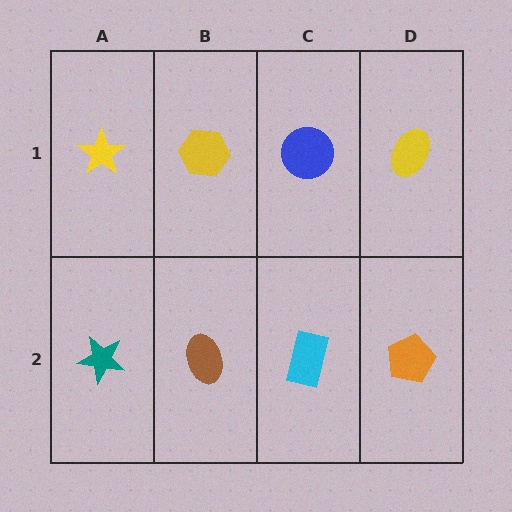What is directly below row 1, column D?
An orange pentagon.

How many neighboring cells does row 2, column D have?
2.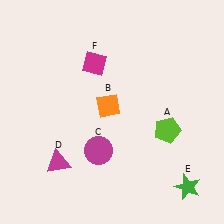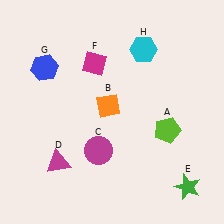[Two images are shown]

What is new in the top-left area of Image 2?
A blue hexagon (G) was added in the top-left area of Image 2.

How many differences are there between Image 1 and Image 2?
There are 2 differences between the two images.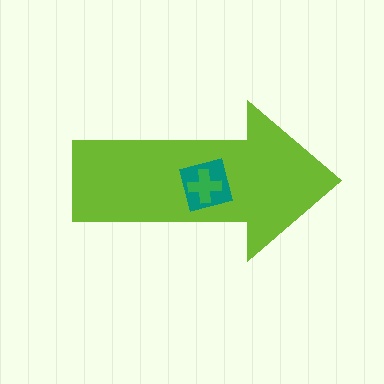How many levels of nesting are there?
3.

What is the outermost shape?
The lime arrow.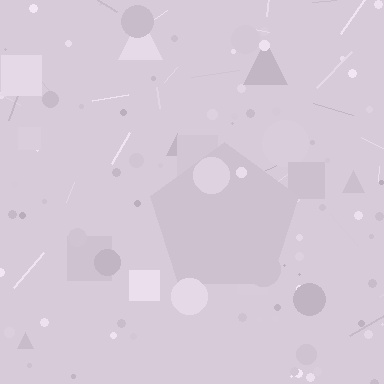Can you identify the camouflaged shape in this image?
The camouflaged shape is a pentagon.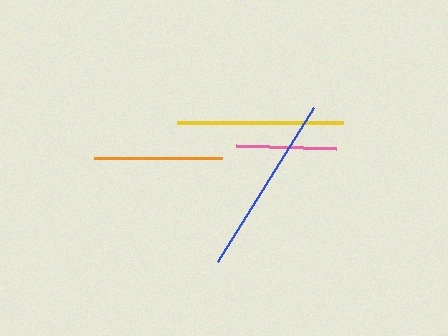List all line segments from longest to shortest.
From longest to shortest: blue, yellow, orange, pink.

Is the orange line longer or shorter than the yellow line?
The yellow line is longer than the orange line.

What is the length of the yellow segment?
The yellow segment is approximately 167 pixels long.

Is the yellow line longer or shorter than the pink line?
The yellow line is longer than the pink line.